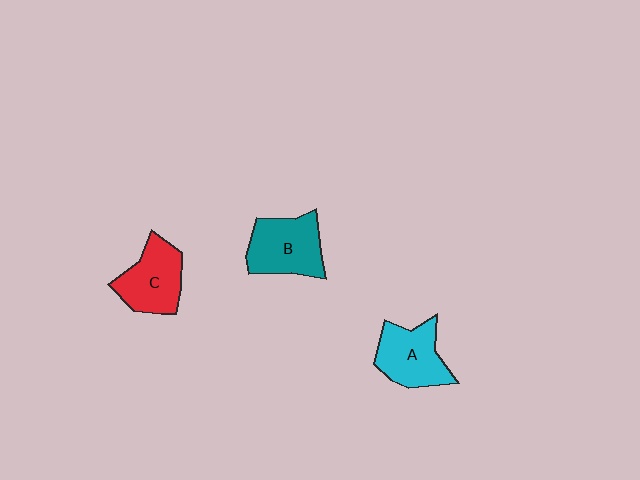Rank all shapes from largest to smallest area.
From largest to smallest: B (teal), C (red), A (cyan).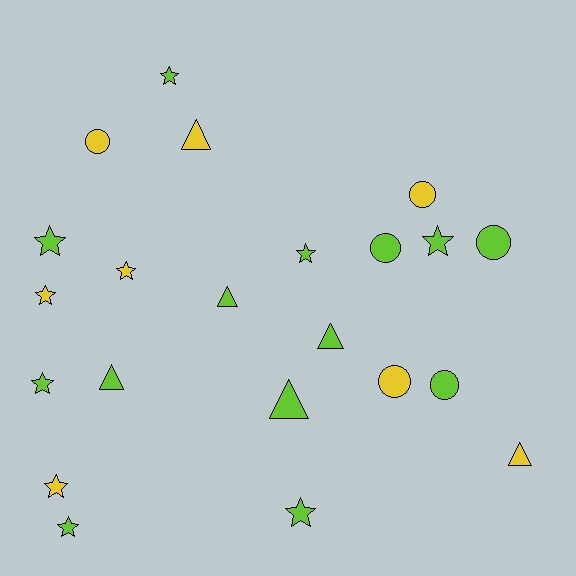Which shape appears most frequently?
Star, with 10 objects.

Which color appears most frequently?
Lime, with 14 objects.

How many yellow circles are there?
There are 3 yellow circles.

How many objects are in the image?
There are 22 objects.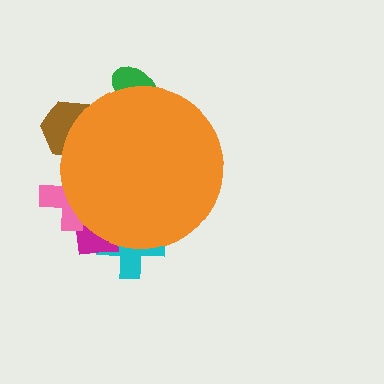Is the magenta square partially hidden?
Yes, the magenta square is partially hidden behind the orange circle.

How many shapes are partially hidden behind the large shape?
5 shapes are partially hidden.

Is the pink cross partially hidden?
Yes, the pink cross is partially hidden behind the orange circle.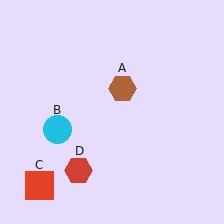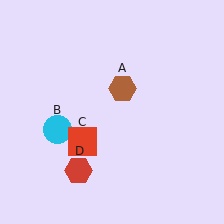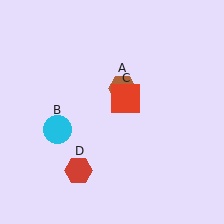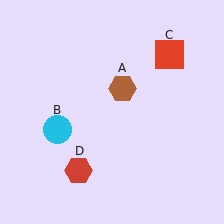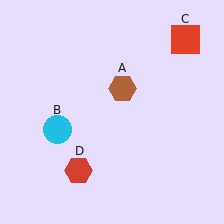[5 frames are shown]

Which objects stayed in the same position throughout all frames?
Brown hexagon (object A) and cyan circle (object B) and red hexagon (object D) remained stationary.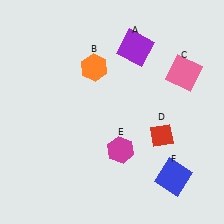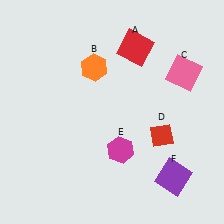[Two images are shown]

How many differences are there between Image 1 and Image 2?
There are 2 differences between the two images.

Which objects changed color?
A changed from purple to red. F changed from blue to purple.